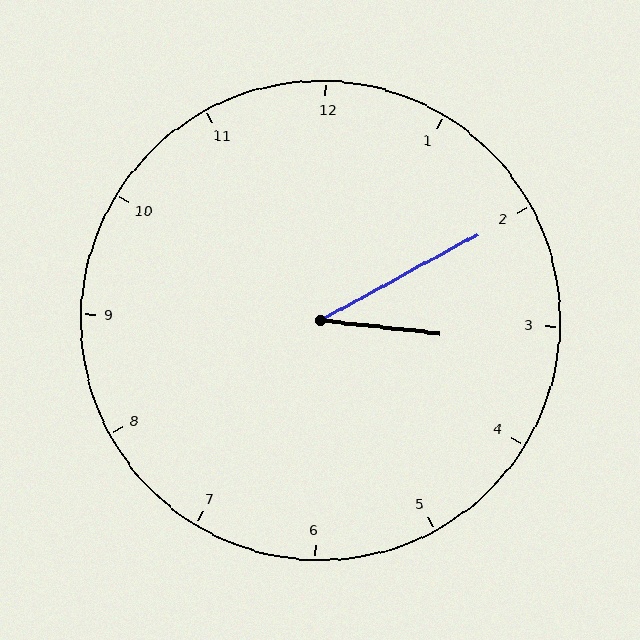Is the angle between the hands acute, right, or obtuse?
It is acute.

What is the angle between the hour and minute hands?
Approximately 35 degrees.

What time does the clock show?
3:10.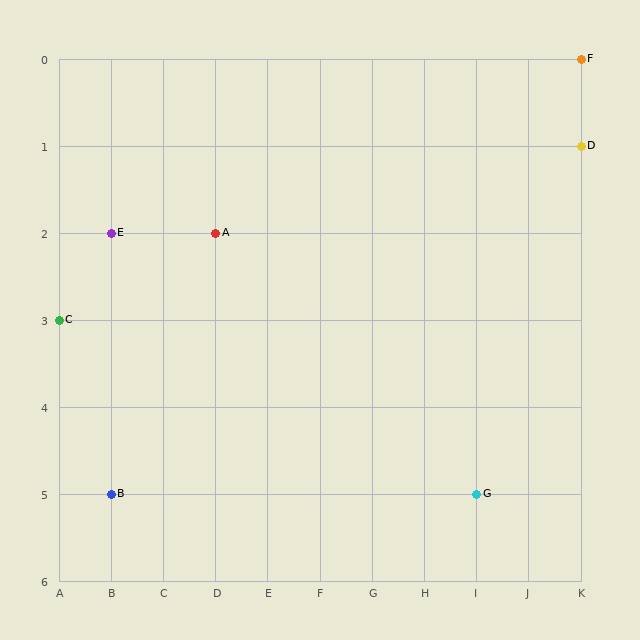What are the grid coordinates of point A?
Point A is at grid coordinates (D, 2).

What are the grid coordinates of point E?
Point E is at grid coordinates (B, 2).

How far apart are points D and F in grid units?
Points D and F are 1 row apart.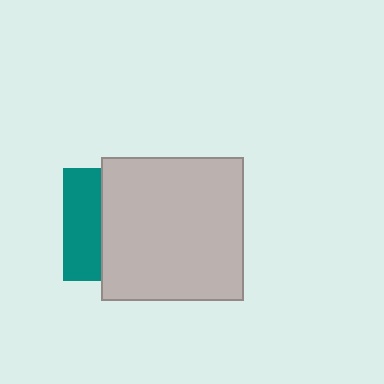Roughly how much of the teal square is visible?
A small part of it is visible (roughly 34%).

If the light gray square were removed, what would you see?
You would see the complete teal square.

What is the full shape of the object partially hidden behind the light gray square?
The partially hidden object is a teal square.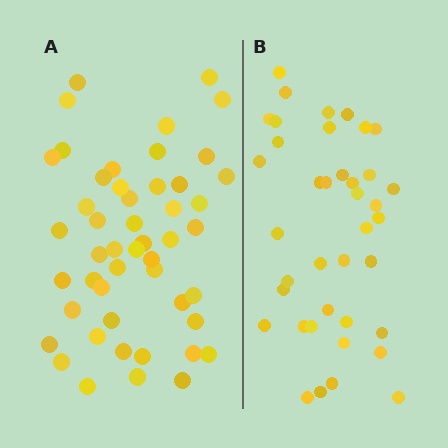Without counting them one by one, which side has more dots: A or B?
Region A (the left region) has more dots.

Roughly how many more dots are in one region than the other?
Region A has roughly 10 or so more dots than region B.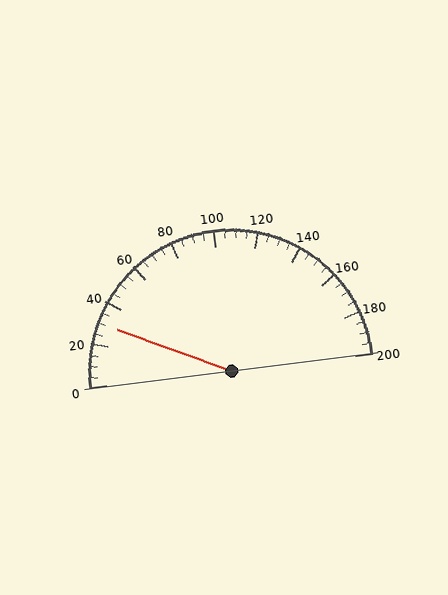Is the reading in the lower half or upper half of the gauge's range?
The reading is in the lower half of the range (0 to 200).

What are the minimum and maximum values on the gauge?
The gauge ranges from 0 to 200.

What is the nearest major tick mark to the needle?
The nearest major tick mark is 40.